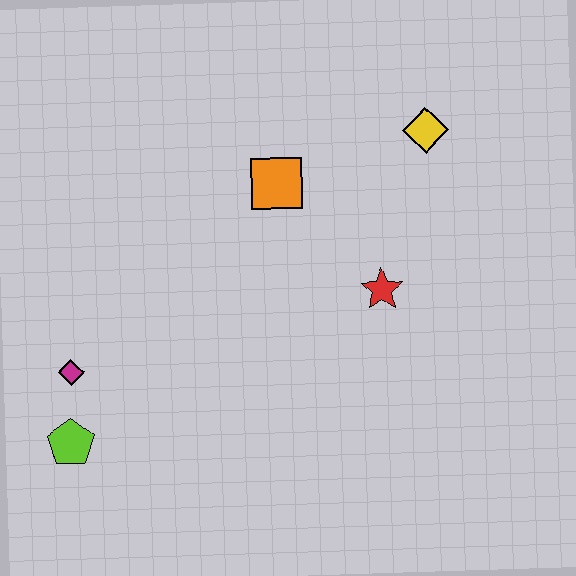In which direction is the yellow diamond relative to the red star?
The yellow diamond is above the red star.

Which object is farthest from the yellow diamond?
The lime pentagon is farthest from the yellow diamond.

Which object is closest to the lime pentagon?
The magenta diamond is closest to the lime pentagon.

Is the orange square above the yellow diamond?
No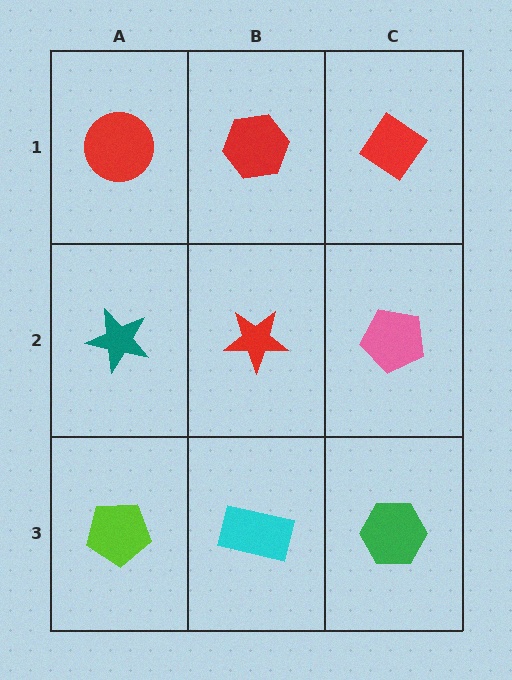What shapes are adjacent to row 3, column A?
A teal star (row 2, column A), a cyan rectangle (row 3, column B).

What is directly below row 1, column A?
A teal star.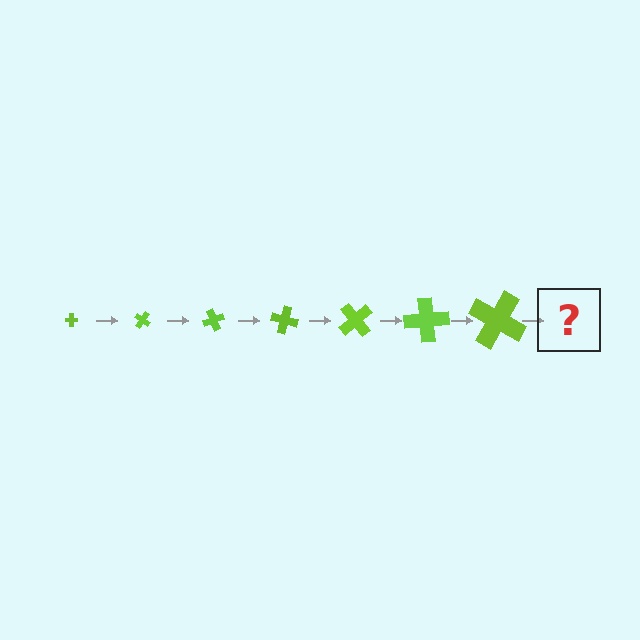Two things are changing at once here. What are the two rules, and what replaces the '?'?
The two rules are that the cross grows larger each step and it rotates 35 degrees each step. The '?' should be a cross, larger than the previous one and rotated 245 degrees from the start.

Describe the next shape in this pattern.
It should be a cross, larger than the previous one and rotated 245 degrees from the start.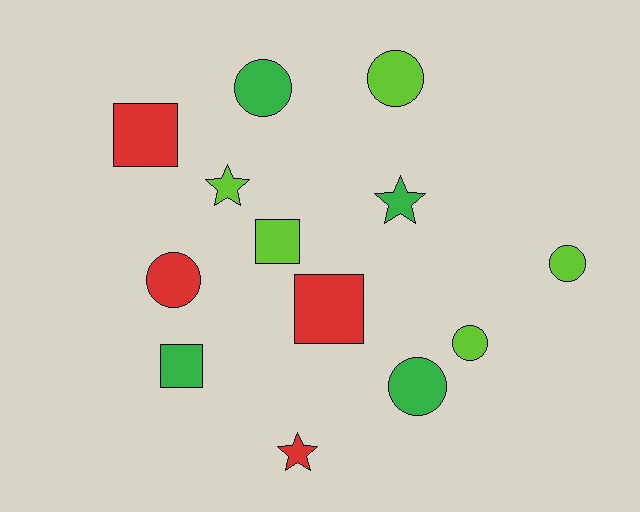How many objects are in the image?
There are 13 objects.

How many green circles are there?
There are 2 green circles.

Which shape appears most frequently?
Circle, with 6 objects.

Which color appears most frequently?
Lime, with 5 objects.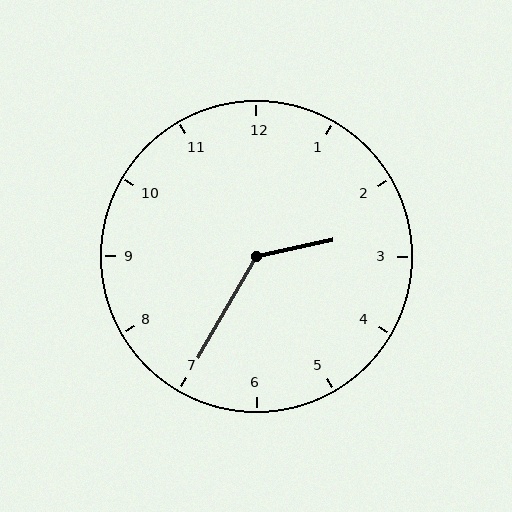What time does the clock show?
2:35.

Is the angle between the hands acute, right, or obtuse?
It is obtuse.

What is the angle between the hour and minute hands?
Approximately 132 degrees.